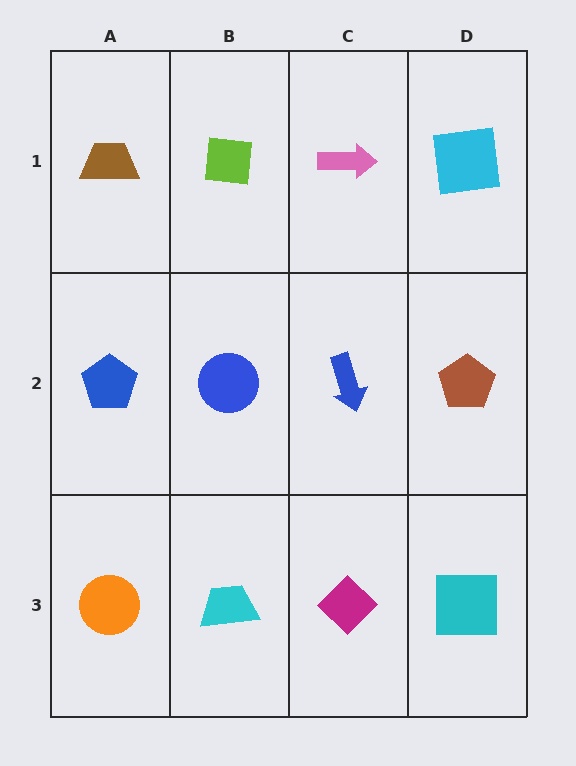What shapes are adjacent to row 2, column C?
A pink arrow (row 1, column C), a magenta diamond (row 3, column C), a blue circle (row 2, column B), a brown pentagon (row 2, column D).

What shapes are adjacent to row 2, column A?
A brown trapezoid (row 1, column A), an orange circle (row 3, column A), a blue circle (row 2, column B).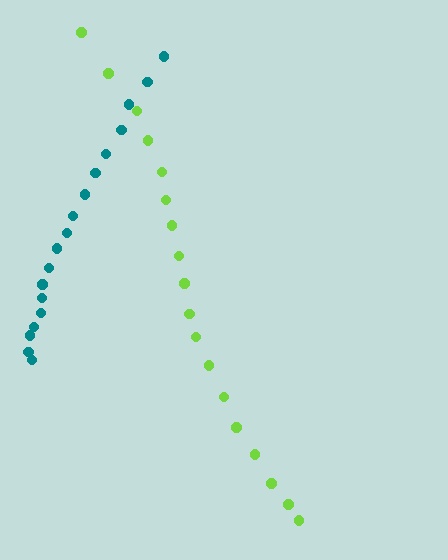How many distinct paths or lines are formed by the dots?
There are 2 distinct paths.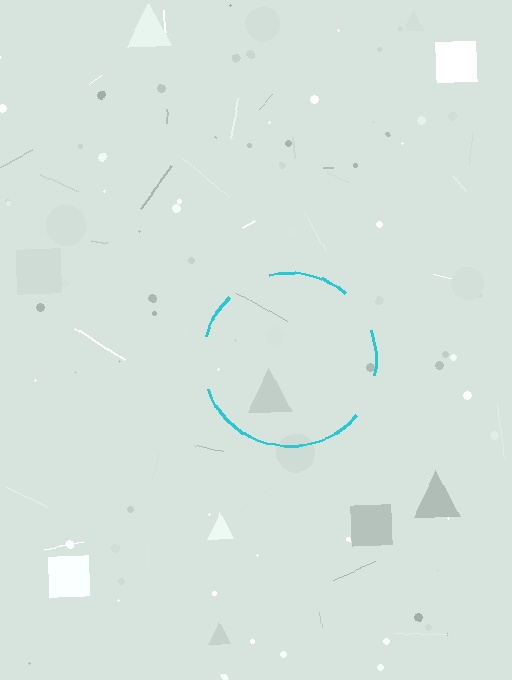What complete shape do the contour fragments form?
The contour fragments form a circle.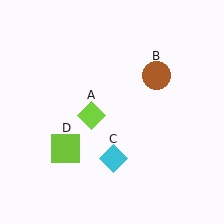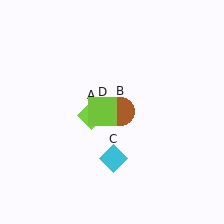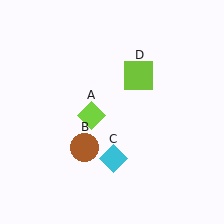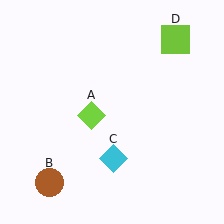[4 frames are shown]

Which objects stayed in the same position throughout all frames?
Lime diamond (object A) and cyan diamond (object C) remained stationary.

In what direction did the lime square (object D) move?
The lime square (object D) moved up and to the right.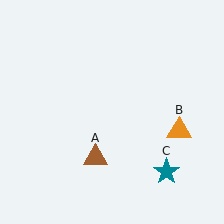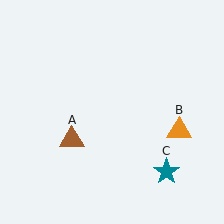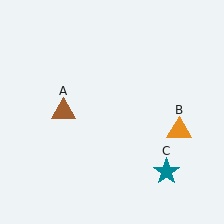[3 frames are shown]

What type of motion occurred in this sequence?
The brown triangle (object A) rotated clockwise around the center of the scene.